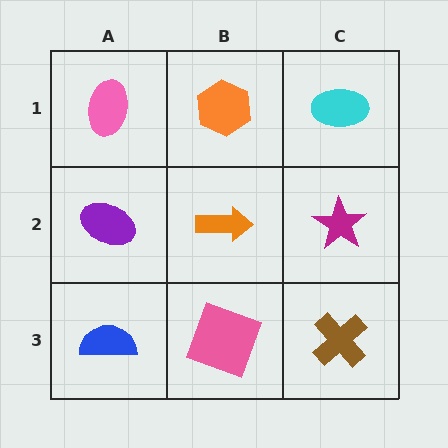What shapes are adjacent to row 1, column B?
An orange arrow (row 2, column B), a pink ellipse (row 1, column A), a cyan ellipse (row 1, column C).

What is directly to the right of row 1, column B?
A cyan ellipse.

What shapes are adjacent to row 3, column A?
A purple ellipse (row 2, column A), a pink square (row 3, column B).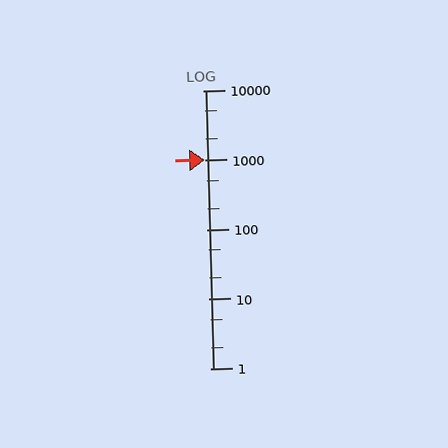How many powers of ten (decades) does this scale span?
The scale spans 4 decades, from 1 to 10000.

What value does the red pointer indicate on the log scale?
The pointer indicates approximately 1000.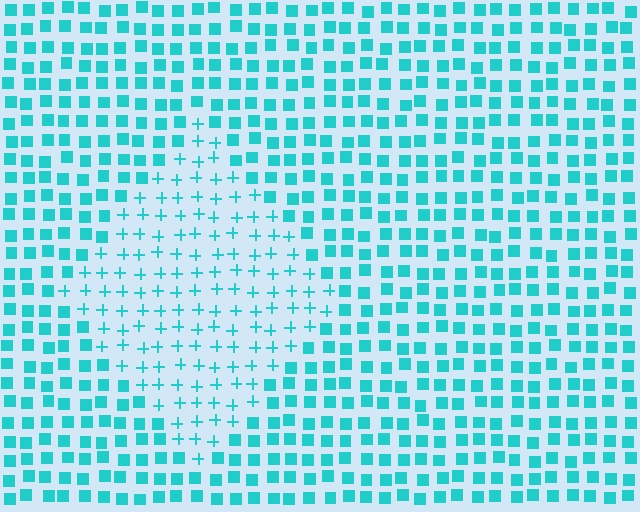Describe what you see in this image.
The image is filled with small cyan elements arranged in a uniform grid. A diamond-shaped region contains plus signs, while the surrounding area contains squares. The boundary is defined purely by the change in element shape.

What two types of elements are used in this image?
The image uses plus signs inside the diamond region and squares outside it.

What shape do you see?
I see a diamond.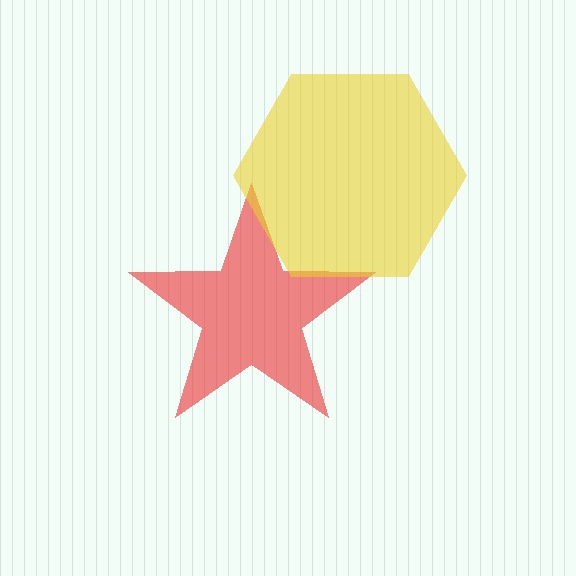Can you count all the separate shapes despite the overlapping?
Yes, there are 2 separate shapes.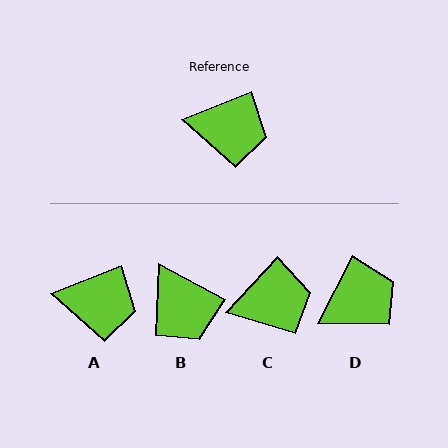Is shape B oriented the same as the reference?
No, it is off by about 50 degrees.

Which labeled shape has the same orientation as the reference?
A.